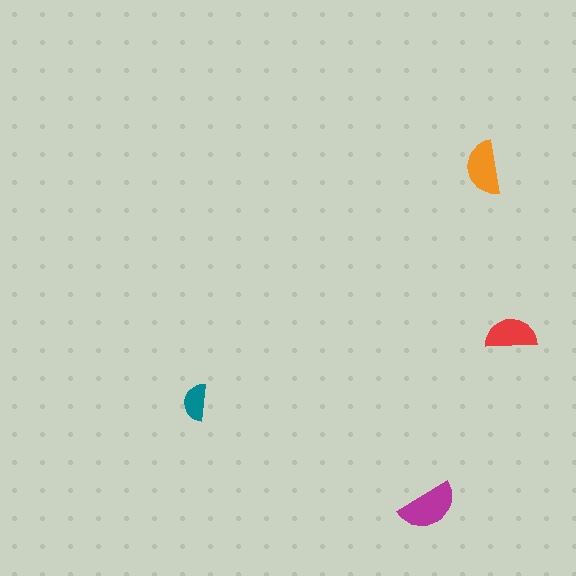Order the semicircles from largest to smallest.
the magenta one, the orange one, the red one, the teal one.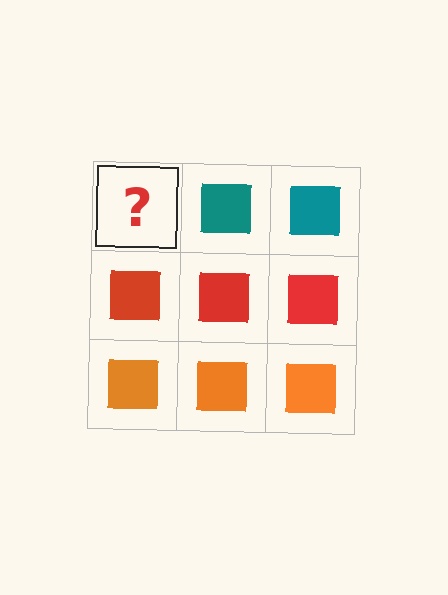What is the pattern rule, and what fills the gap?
The rule is that each row has a consistent color. The gap should be filled with a teal square.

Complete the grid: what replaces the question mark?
The question mark should be replaced with a teal square.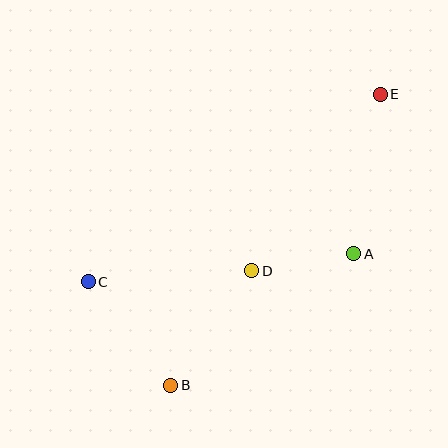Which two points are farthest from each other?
Points B and E are farthest from each other.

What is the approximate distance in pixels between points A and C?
The distance between A and C is approximately 267 pixels.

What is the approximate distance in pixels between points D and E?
The distance between D and E is approximately 218 pixels.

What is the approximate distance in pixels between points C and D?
The distance between C and D is approximately 164 pixels.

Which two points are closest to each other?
Points A and D are closest to each other.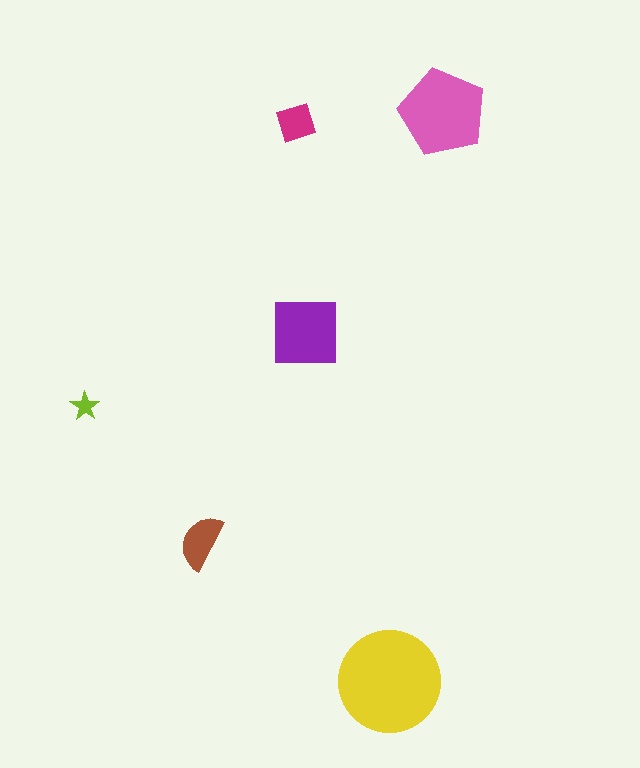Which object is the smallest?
The lime star.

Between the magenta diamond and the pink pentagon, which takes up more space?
The pink pentagon.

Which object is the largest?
The yellow circle.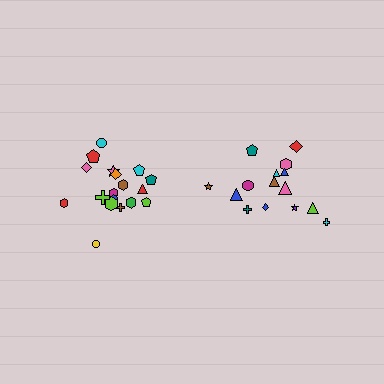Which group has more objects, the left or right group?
The left group.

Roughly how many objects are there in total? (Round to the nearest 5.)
Roughly 35 objects in total.